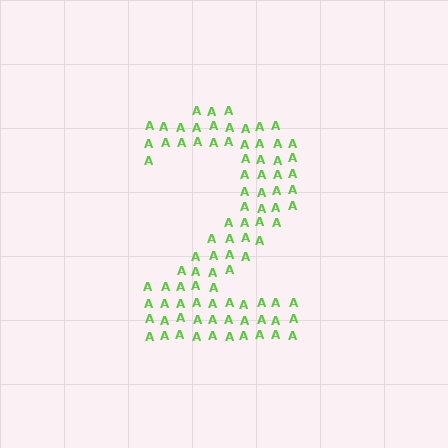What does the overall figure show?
The overall figure shows the digit 2.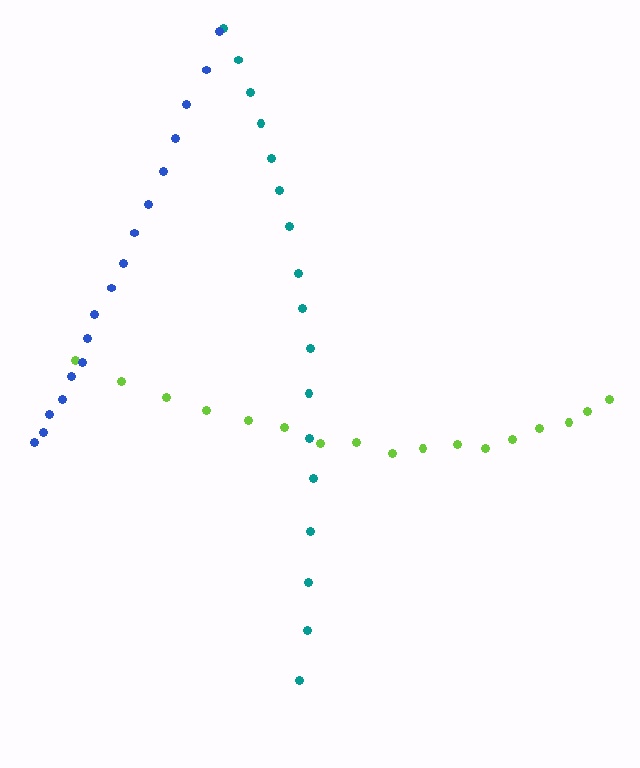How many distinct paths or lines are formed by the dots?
There are 3 distinct paths.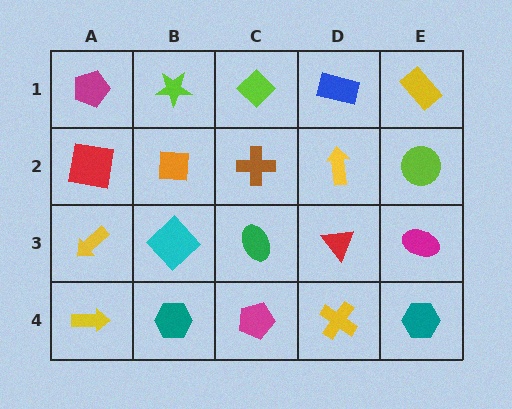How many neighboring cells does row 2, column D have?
4.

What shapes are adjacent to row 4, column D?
A red triangle (row 3, column D), a magenta pentagon (row 4, column C), a teal hexagon (row 4, column E).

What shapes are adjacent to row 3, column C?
A brown cross (row 2, column C), a magenta pentagon (row 4, column C), a cyan diamond (row 3, column B), a red triangle (row 3, column D).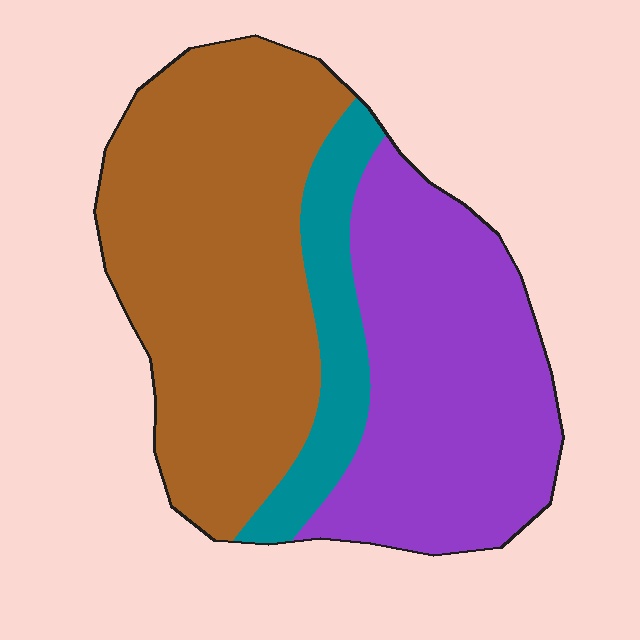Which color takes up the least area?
Teal, at roughly 15%.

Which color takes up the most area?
Brown, at roughly 50%.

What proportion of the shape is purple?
Purple covers about 40% of the shape.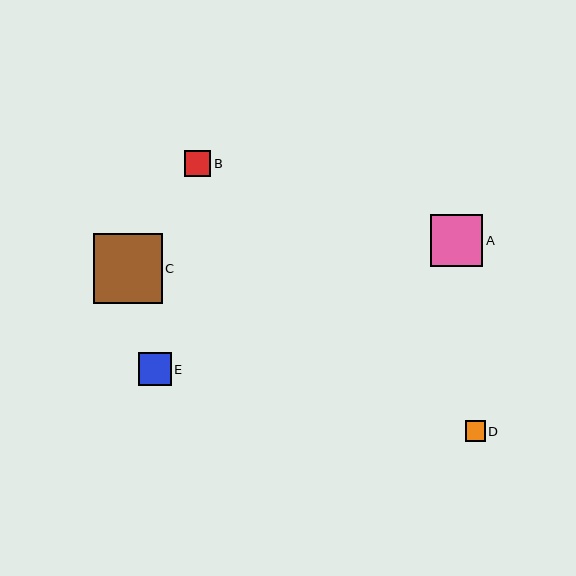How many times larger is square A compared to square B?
Square A is approximately 2.0 times the size of square B.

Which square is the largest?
Square C is the largest with a size of approximately 69 pixels.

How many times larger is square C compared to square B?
Square C is approximately 2.7 times the size of square B.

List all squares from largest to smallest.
From largest to smallest: C, A, E, B, D.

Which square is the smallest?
Square D is the smallest with a size of approximately 20 pixels.